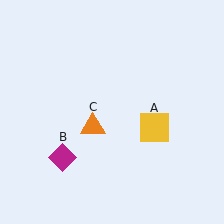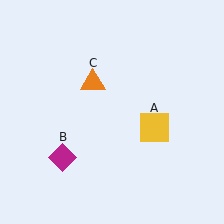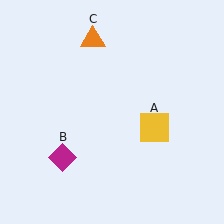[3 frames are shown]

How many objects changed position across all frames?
1 object changed position: orange triangle (object C).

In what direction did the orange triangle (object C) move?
The orange triangle (object C) moved up.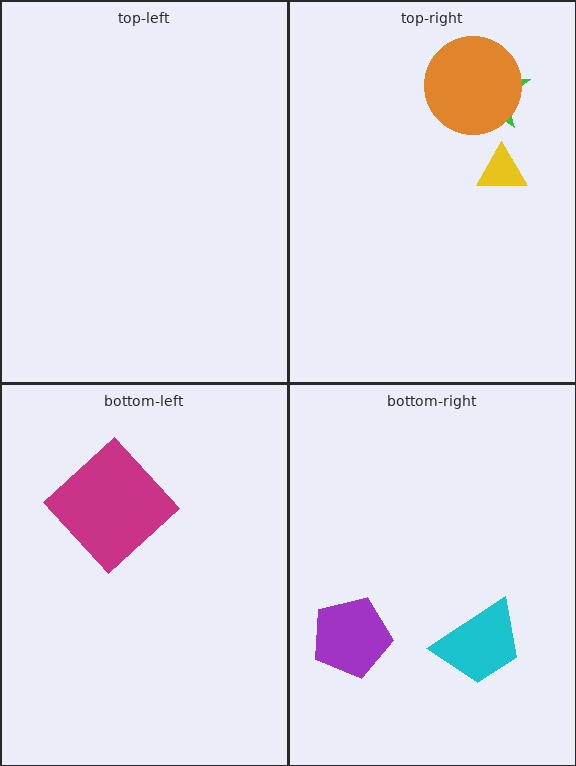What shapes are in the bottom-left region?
The magenta diamond.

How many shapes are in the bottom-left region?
1.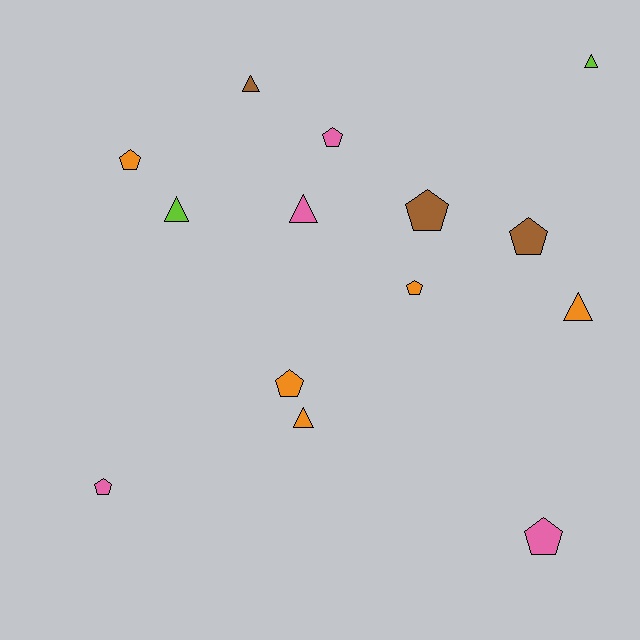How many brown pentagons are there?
There are 2 brown pentagons.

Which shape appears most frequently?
Pentagon, with 8 objects.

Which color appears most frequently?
Orange, with 5 objects.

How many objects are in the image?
There are 14 objects.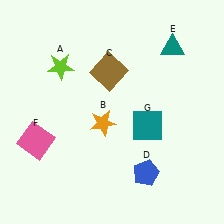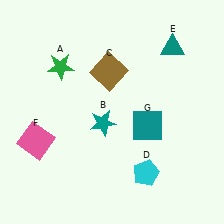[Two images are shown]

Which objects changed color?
A changed from lime to green. B changed from orange to teal. D changed from blue to cyan.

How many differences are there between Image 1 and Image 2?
There are 3 differences between the two images.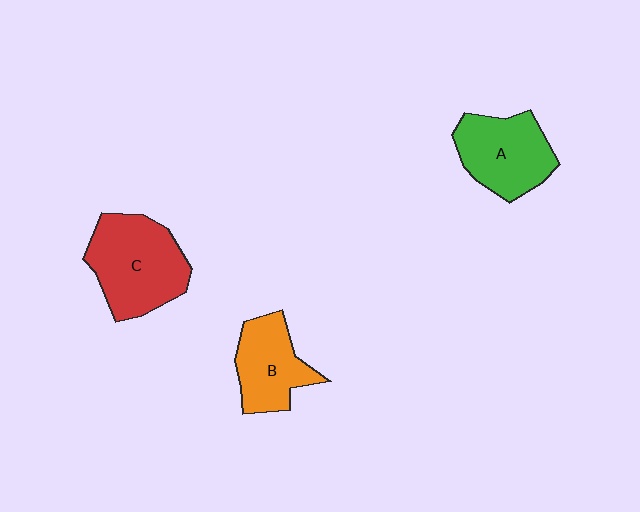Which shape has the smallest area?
Shape B (orange).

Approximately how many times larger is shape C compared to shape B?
Approximately 1.4 times.